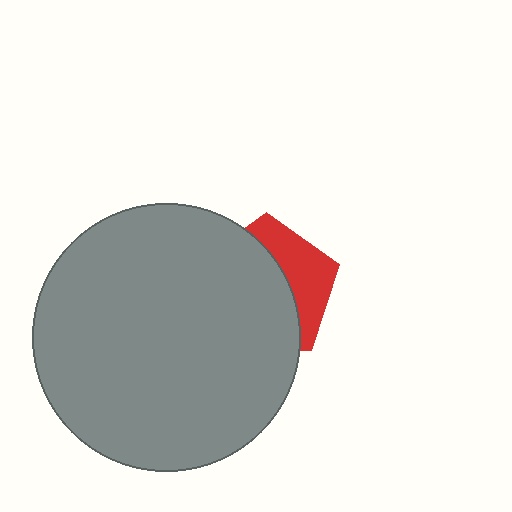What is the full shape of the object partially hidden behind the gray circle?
The partially hidden object is a red pentagon.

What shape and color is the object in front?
The object in front is a gray circle.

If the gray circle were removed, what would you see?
You would see the complete red pentagon.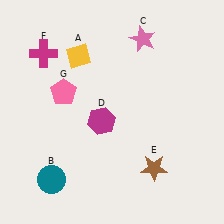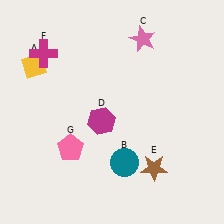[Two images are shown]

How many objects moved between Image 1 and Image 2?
3 objects moved between the two images.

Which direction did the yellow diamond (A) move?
The yellow diamond (A) moved left.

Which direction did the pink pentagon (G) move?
The pink pentagon (G) moved down.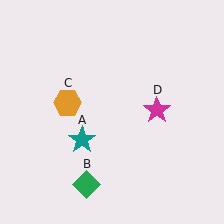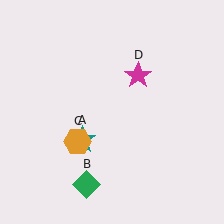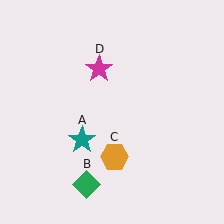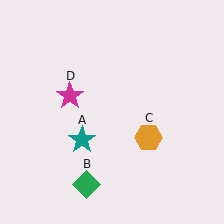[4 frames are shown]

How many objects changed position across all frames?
2 objects changed position: orange hexagon (object C), magenta star (object D).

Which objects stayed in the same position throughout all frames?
Teal star (object A) and green diamond (object B) remained stationary.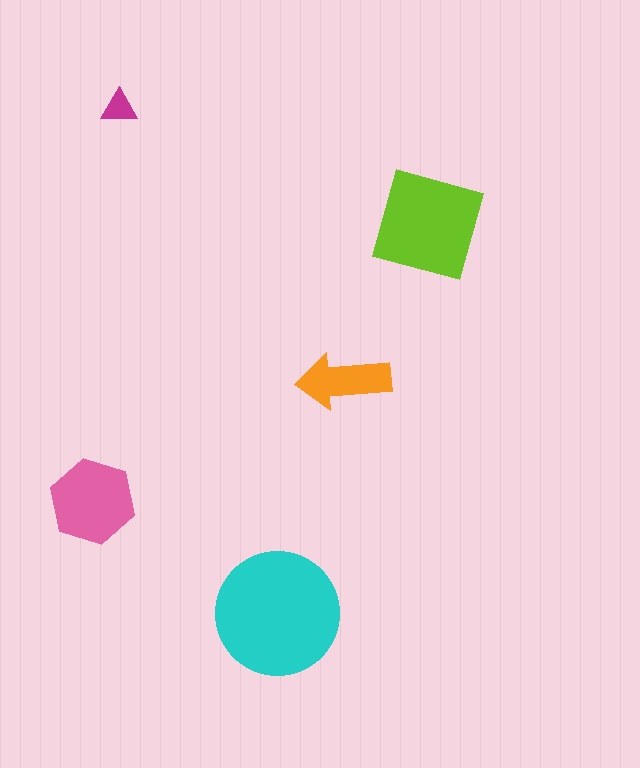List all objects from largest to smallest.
The cyan circle, the lime diamond, the pink hexagon, the orange arrow, the magenta triangle.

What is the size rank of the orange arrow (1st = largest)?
4th.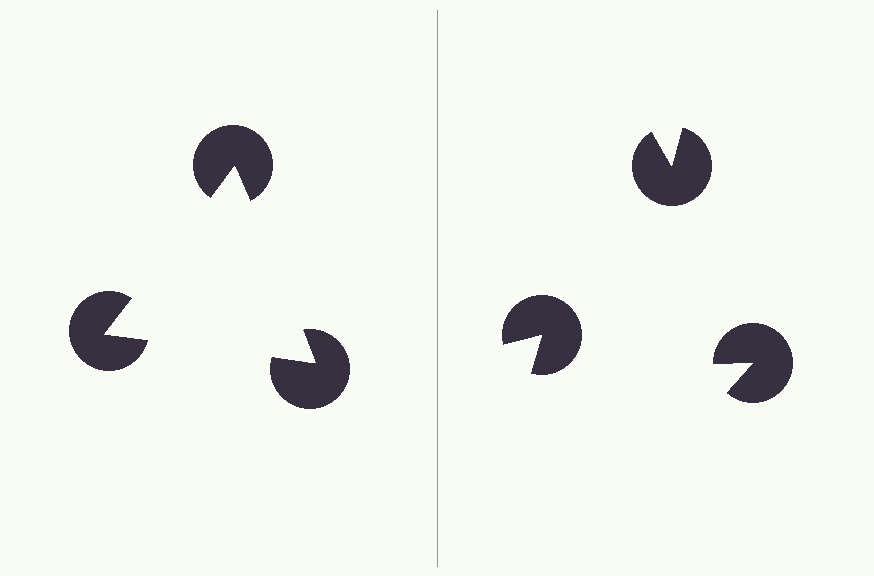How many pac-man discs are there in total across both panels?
6 — 3 on each side.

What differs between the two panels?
The pac-man discs are positioned identically on both sides; only the wedge orientations differ. On the left they align to a triangle; on the right they are misaligned.